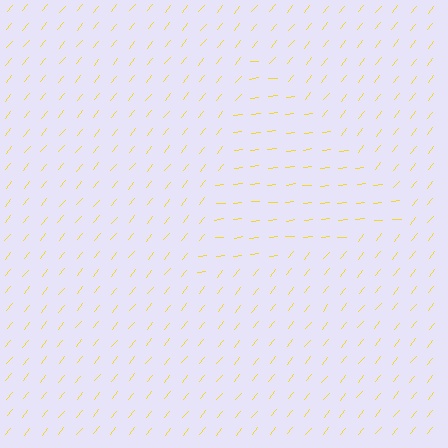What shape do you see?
I see a triangle.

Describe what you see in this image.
The image is filled with small yellow line segments. A triangle region in the image has lines oriented differently from the surrounding lines, creating a visible texture boundary.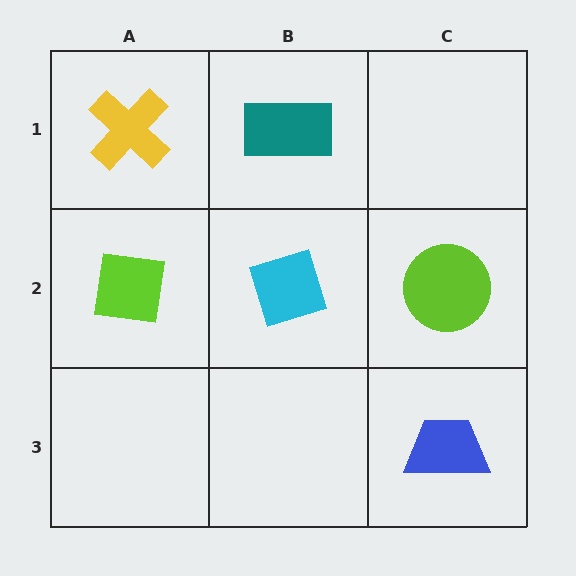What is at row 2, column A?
A lime square.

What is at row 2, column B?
A cyan diamond.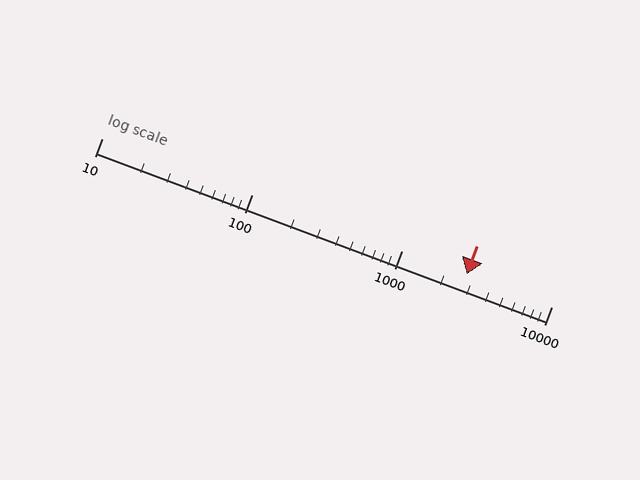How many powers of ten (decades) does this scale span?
The scale spans 3 decades, from 10 to 10000.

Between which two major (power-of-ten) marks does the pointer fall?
The pointer is between 1000 and 10000.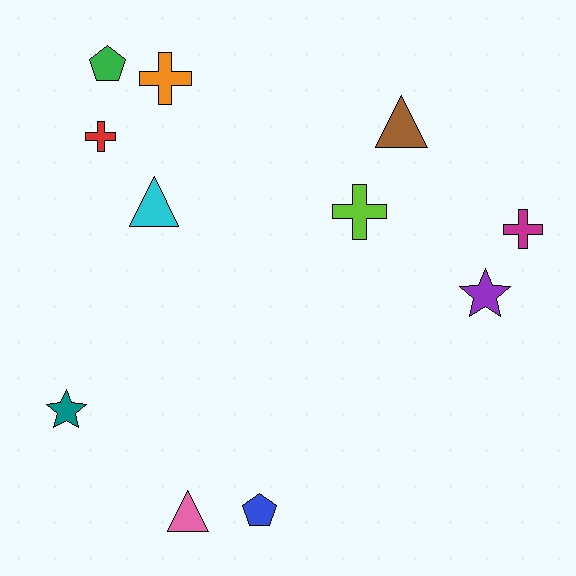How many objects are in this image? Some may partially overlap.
There are 11 objects.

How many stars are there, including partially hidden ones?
There are 2 stars.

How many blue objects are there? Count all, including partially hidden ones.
There is 1 blue object.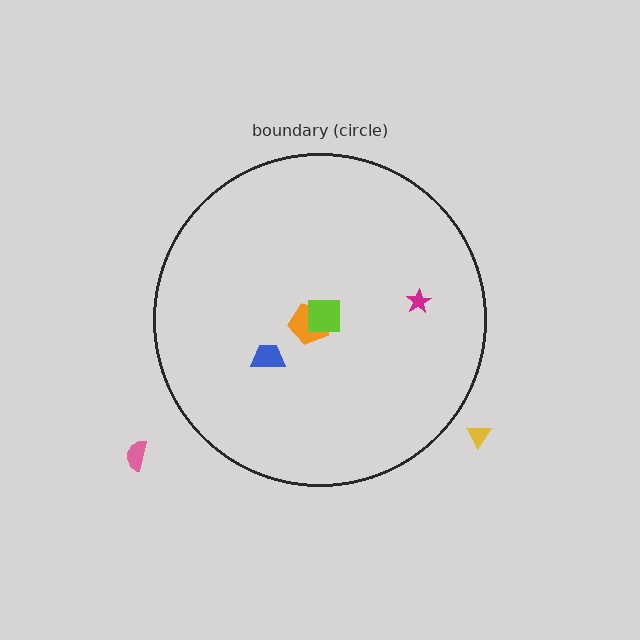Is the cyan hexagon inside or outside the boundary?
Inside.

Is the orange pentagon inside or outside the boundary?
Inside.